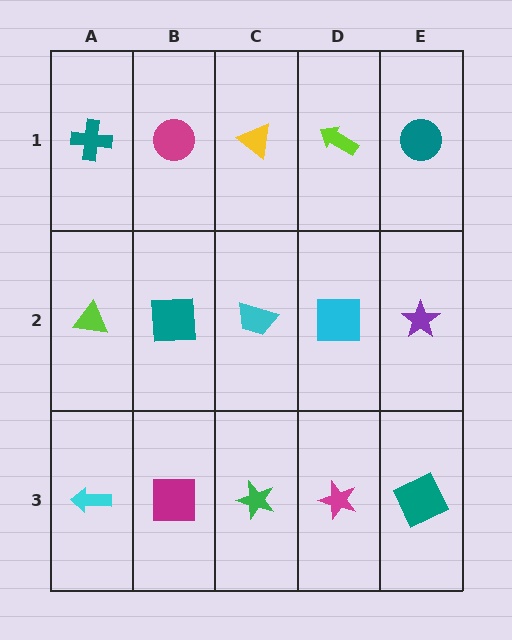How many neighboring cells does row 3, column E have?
2.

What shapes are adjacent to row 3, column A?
A lime triangle (row 2, column A), a magenta square (row 3, column B).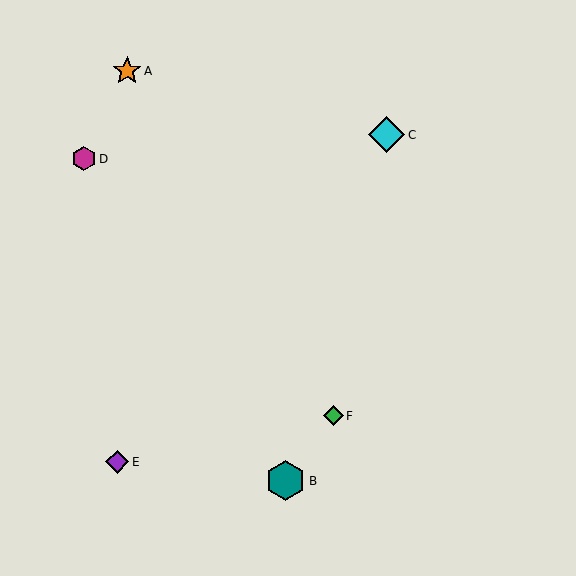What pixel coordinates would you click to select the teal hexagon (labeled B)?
Click at (286, 481) to select the teal hexagon B.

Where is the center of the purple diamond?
The center of the purple diamond is at (117, 462).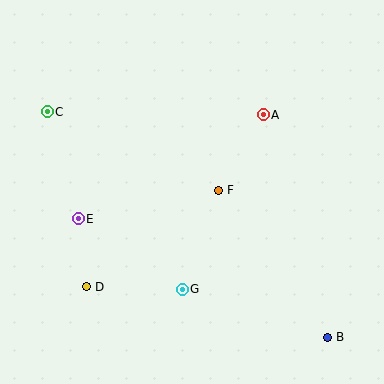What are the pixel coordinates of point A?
Point A is at (263, 115).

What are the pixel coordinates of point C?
Point C is at (47, 112).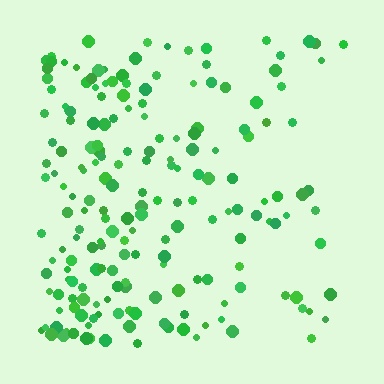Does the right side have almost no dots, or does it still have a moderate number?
Still a moderate number, just noticeably fewer than the left.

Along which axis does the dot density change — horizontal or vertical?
Horizontal.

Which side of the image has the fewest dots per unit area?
The right.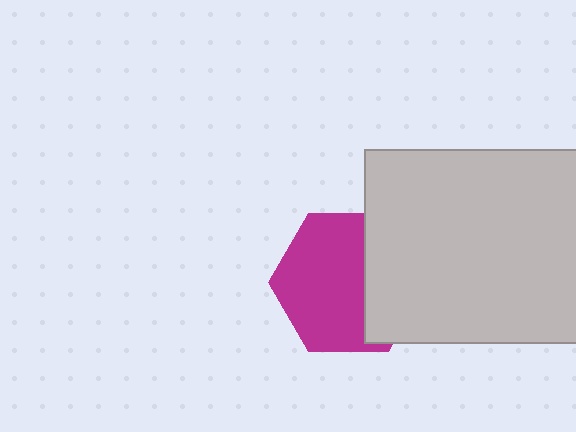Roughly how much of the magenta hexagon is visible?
About half of it is visible (roughly 64%).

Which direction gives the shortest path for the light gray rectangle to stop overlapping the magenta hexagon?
Moving right gives the shortest separation.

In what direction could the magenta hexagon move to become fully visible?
The magenta hexagon could move left. That would shift it out from behind the light gray rectangle entirely.